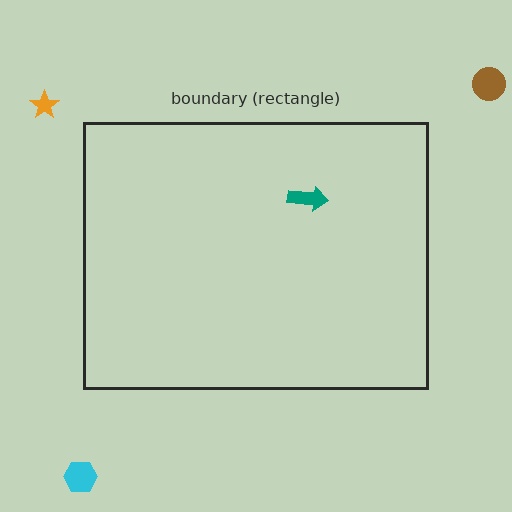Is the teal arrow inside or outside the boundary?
Inside.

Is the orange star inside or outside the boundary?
Outside.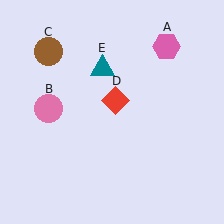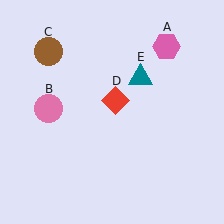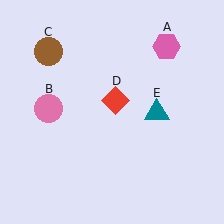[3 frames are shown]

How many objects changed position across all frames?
1 object changed position: teal triangle (object E).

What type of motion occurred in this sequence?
The teal triangle (object E) rotated clockwise around the center of the scene.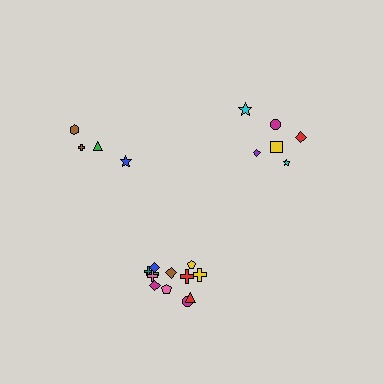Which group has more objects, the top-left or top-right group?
The top-right group.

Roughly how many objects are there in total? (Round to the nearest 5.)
Roughly 20 objects in total.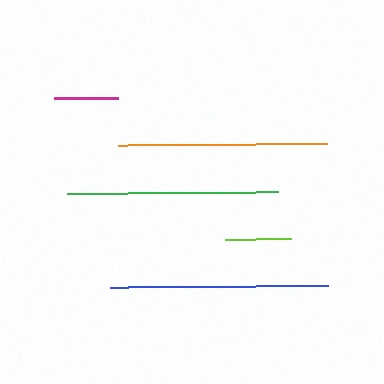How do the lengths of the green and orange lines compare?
The green and orange lines are approximately the same length.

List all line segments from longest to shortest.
From longest to shortest: blue, green, orange, lime, magenta.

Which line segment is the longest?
The blue line is the longest at approximately 219 pixels.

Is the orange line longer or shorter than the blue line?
The blue line is longer than the orange line.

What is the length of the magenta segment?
The magenta segment is approximately 64 pixels long.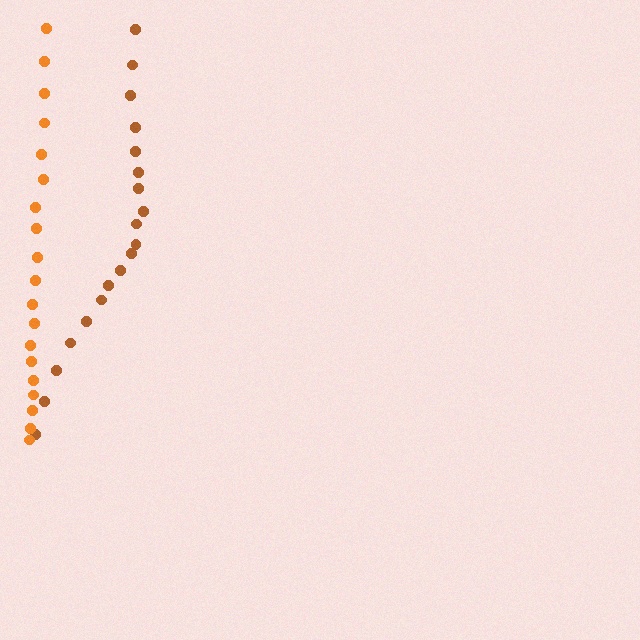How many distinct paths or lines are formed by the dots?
There are 2 distinct paths.